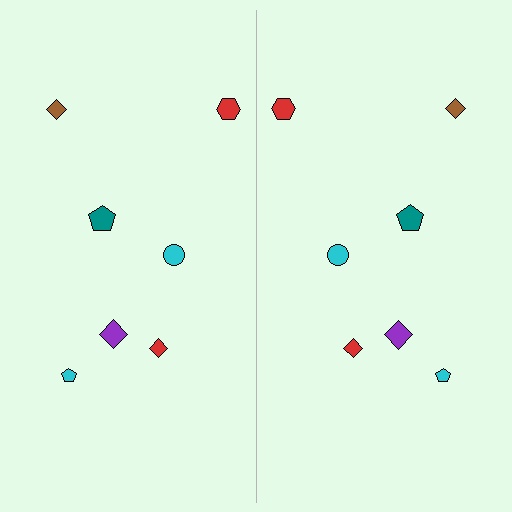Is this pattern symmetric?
Yes, this pattern has bilateral (reflection) symmetry.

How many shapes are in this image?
There are 14 shapes in this image.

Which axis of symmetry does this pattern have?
The pattern has a vertical axis of symmetry running through the center of the image.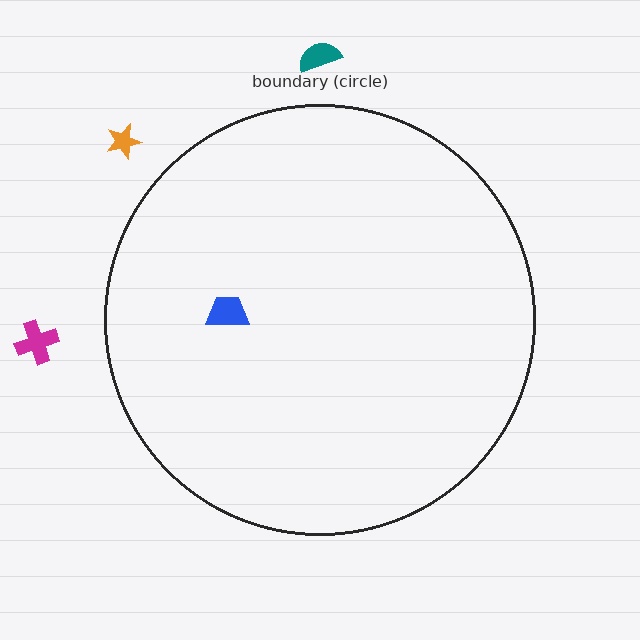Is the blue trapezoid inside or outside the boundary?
Inside.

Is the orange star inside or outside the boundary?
Outside.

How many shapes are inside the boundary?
1 inside, 3 outside.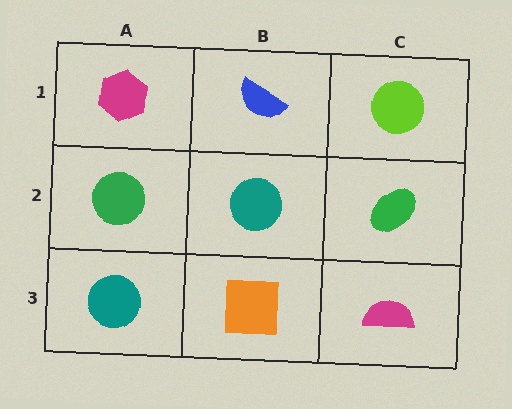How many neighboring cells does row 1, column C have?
2.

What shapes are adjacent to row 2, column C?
A lime circle (row 1, column C), a magenta semicircle (row 3, column C), a teal circle (row 2, column B).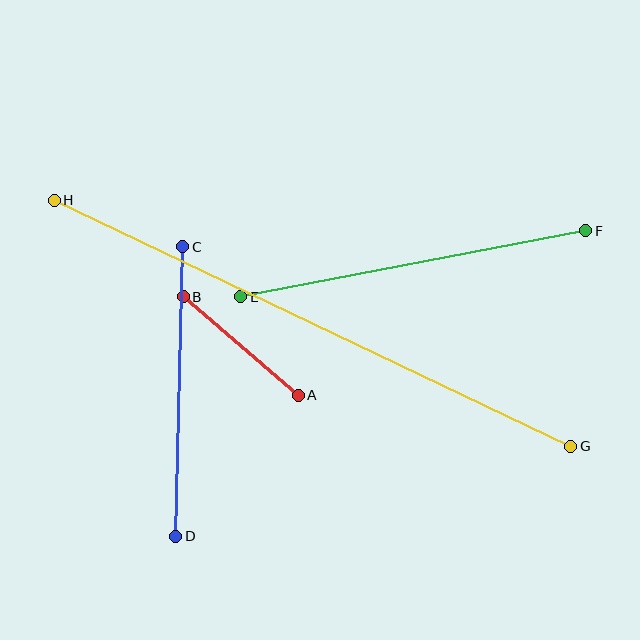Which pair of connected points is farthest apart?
Points G and H are farthest apart.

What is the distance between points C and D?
The distance is approximately 290 pixels.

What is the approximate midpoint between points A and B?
The midpoint is at approximately (241, 346) pixels.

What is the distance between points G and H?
The distance is approximately 572 pixels.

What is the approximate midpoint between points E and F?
The midpoint is at approximately (413, 264) pixels.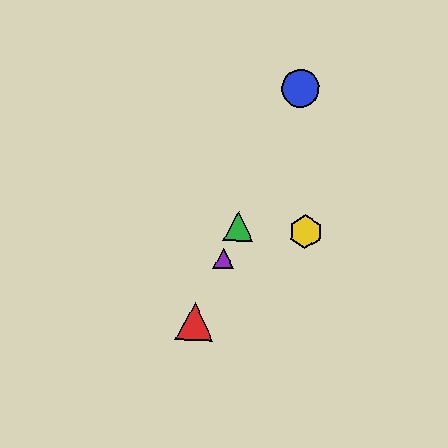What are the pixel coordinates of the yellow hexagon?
The yellow hexagon is at (305, 232).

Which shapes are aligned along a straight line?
The red triangle, the blue circle, the green triangle, the purple triangle are aligned along a straight line.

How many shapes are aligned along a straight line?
4 shapes (the red triangle, the blue circle, the green triangle, the purple triangle) are aligned along a straight line.